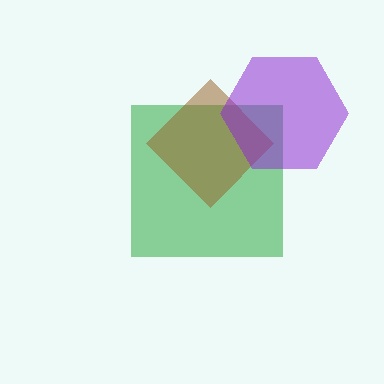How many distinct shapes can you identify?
There are 3 distinct shapes: a green square, a brown diamond, a purple hexagon.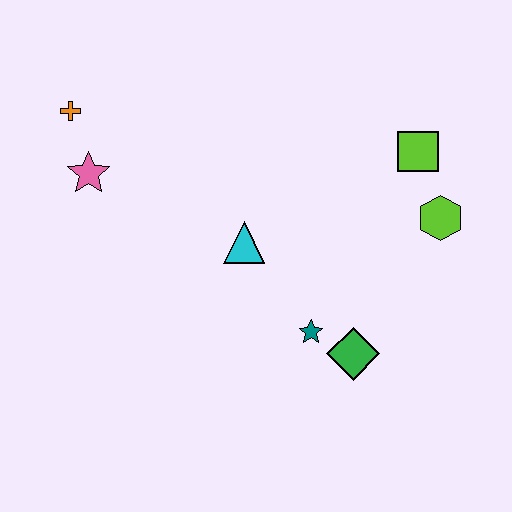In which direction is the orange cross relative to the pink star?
The orange cross is above the pink star.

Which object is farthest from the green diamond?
The orange cross is farthest from the green diamond.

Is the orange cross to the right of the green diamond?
No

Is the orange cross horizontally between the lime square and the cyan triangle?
No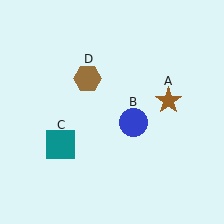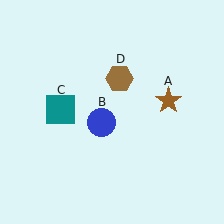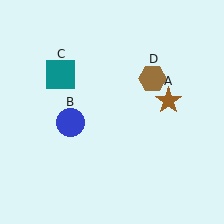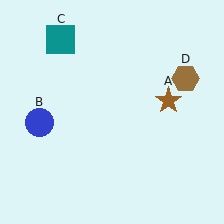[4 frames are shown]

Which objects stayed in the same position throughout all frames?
Brown star (object A) remained stationary.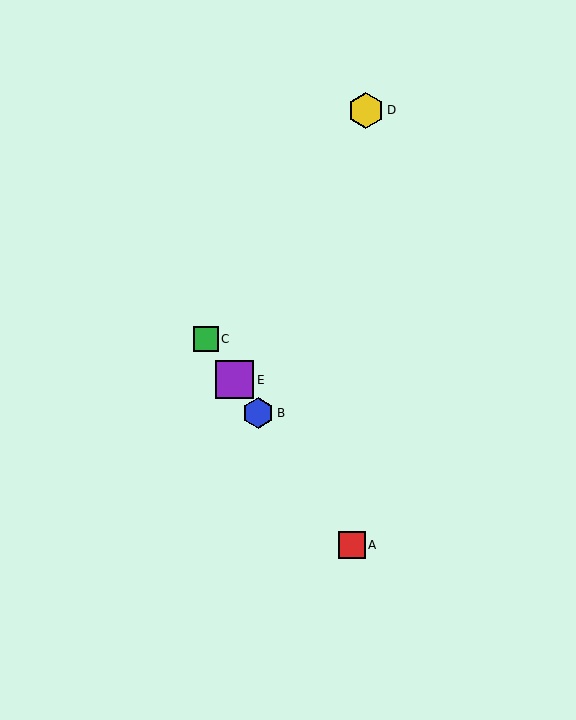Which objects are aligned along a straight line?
Objects A, B, C, E are aligned along a straight line.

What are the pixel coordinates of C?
Object C is at (206, 339).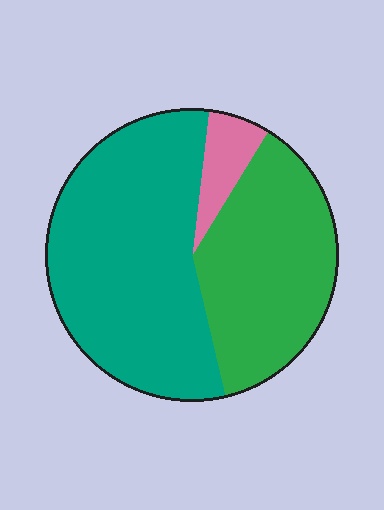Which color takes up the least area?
Pink, at roughly 5%.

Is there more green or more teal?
Teal.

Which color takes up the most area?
Teal, at roughly 55%.